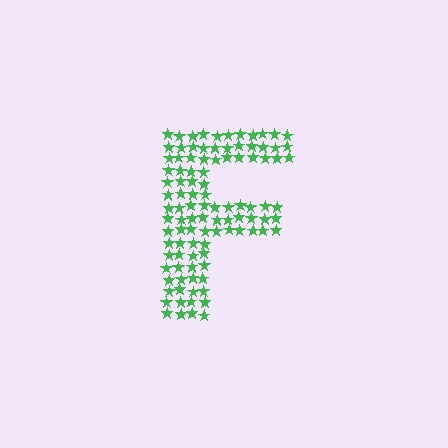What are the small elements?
The small elements are stars.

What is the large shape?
The large shape is the letter F.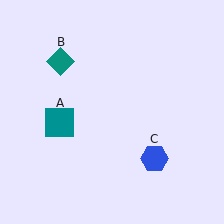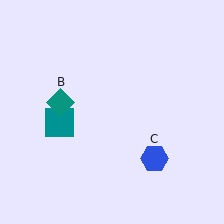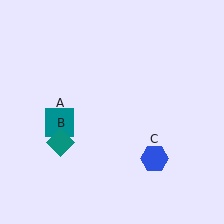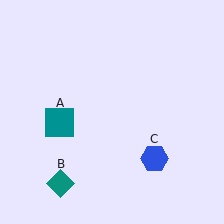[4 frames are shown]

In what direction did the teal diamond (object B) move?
The teal diamond (object B) moved down.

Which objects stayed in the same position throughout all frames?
Teal square (object A) and blue hexagon (object C) remained stationary.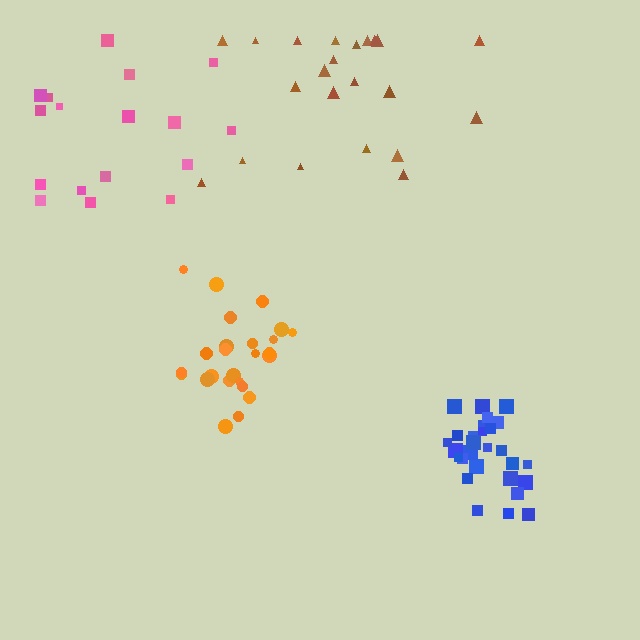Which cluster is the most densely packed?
Blue.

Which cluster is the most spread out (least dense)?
Pink.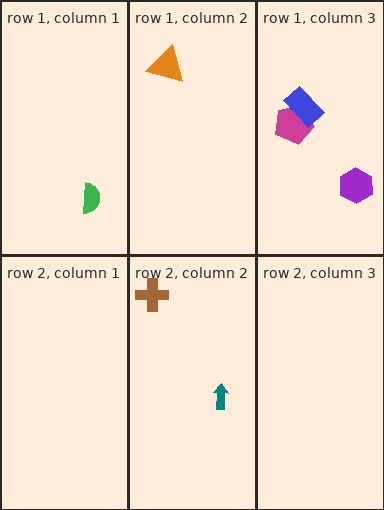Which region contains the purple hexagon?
The row 1, column 3 region.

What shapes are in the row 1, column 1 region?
The green semicircle.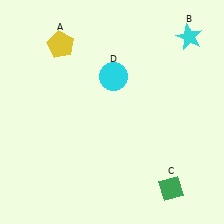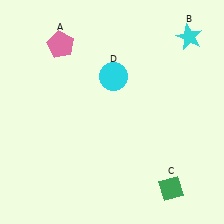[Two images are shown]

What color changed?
The pentagon (A) changed from yellow in Image 1 to pink in Image 2.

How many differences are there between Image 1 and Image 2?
There is 1 difference between the two images.